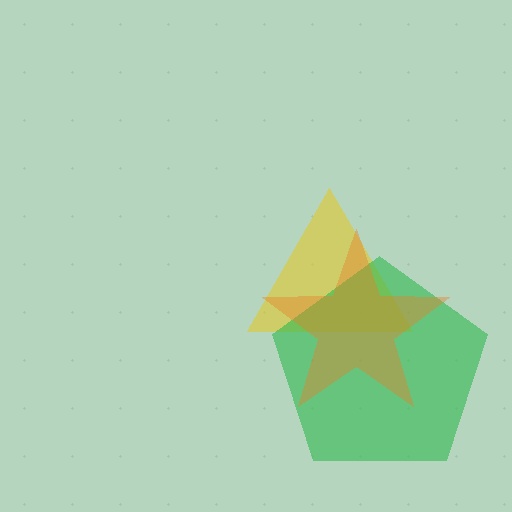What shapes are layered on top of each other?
The layered shapes are: a yellow triangle, a green pentagon, an orange star.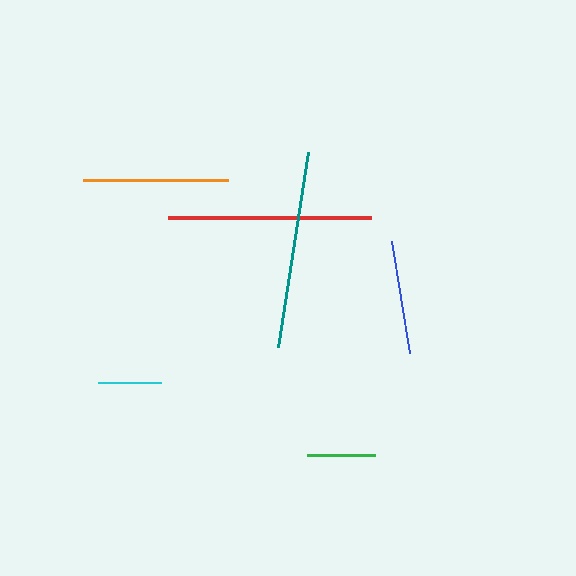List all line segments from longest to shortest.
From longest to shortest: red, teal, orange, blue, green, cyan.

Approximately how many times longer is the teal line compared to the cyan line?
The teal line is approximately 3.1 times the length of the cyan line.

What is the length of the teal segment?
The teal segment is approximately 198 pixels long.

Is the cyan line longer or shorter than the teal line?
The teal line is longer than the cyan line.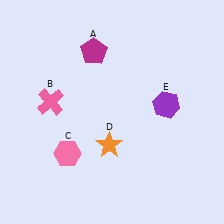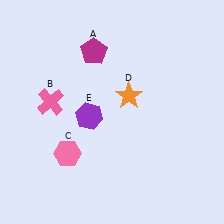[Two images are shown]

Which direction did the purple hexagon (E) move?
The purple hexagon (E) moved left.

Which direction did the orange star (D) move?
The orange star (D) moved up.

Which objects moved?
The objects that moved are: the orange star (D), the purple hexagon (E).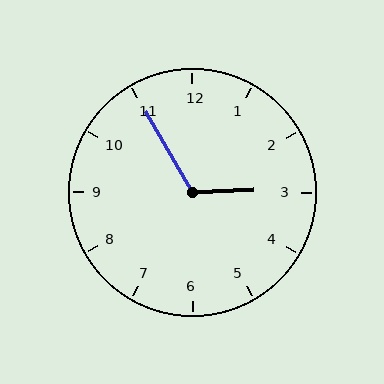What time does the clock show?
2:55.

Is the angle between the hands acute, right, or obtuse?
It is obtuse.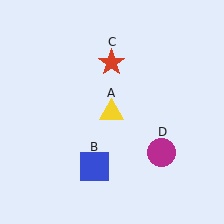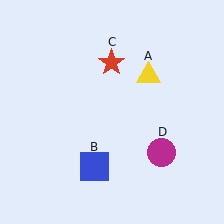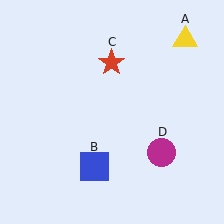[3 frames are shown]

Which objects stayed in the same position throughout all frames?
Blue square (object B) and red star (object C) and magenta circle (object D) remained stationary.